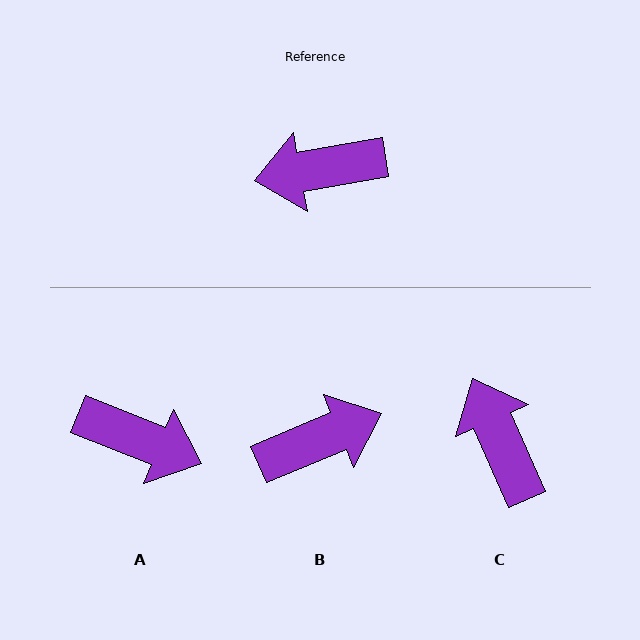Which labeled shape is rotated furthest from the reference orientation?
B, about 167 degrees away.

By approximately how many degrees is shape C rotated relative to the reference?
Approximately 76 degrees clockwise.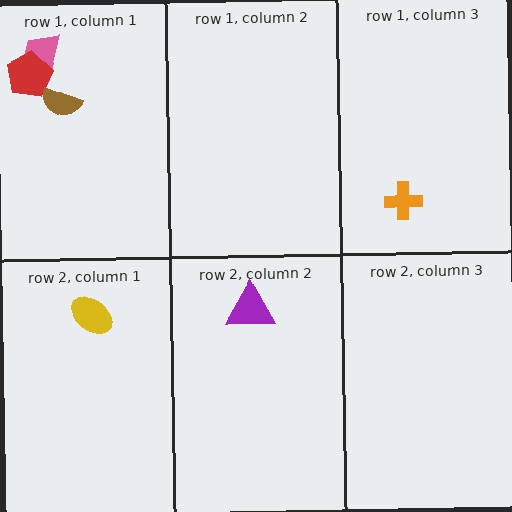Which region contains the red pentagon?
The row 1, column 1 region.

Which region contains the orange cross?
The row 1, column 3 region.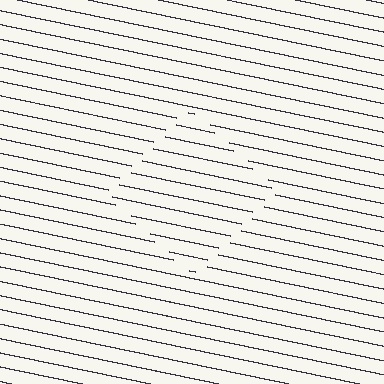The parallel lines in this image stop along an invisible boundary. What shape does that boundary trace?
An illusory square. The interior of the shape contains the same grating, shifted by half a period — the contour is defined by the phase discontinuity where line-ends from the inner and outer gratings abut.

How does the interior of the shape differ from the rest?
The interior of the shape contains the same grating, shifted by half a period — the contour is defined by the phase discontinuity where line-ends from the inner and outer gratings abut.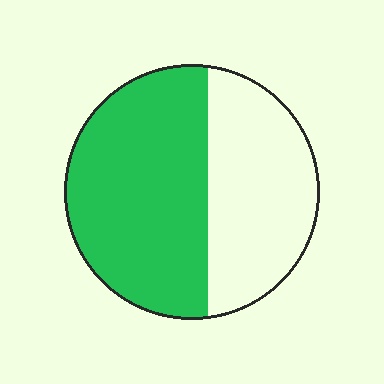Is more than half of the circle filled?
Yes.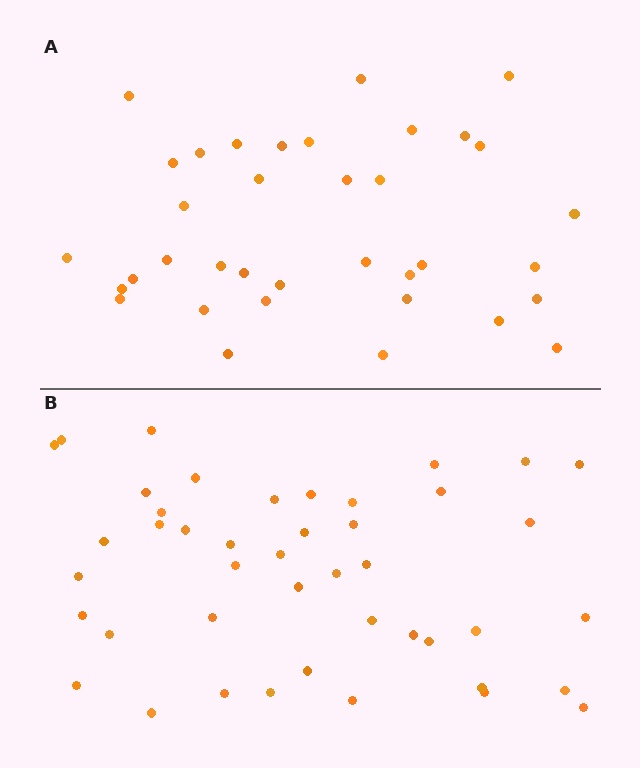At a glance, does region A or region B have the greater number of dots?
Region B (the bottom region) has more dots.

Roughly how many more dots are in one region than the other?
Region B has roughly 8 or so more dots than region A.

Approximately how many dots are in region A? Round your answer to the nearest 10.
About 40 dots. (The exact count is 36, which rounds to 40.)